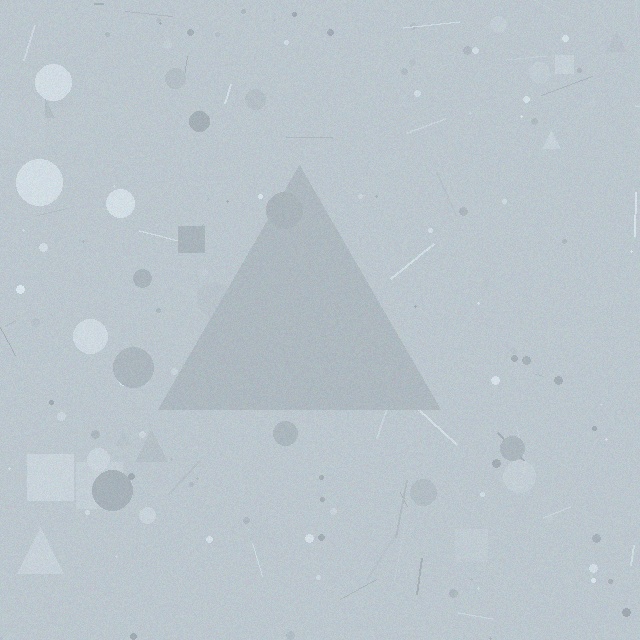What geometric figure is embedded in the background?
A triangle is embedded in the background.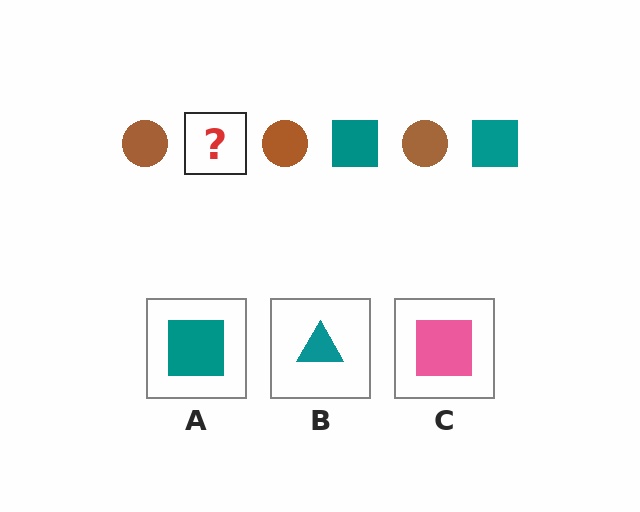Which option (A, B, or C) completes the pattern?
A.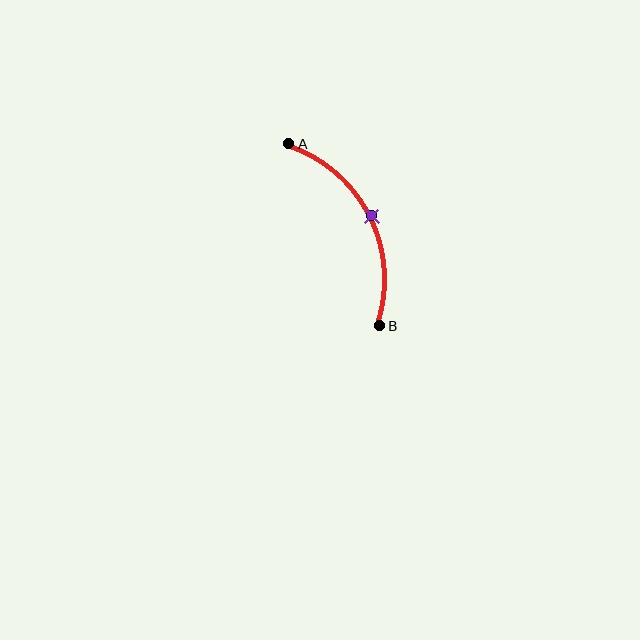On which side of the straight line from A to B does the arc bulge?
The arc bulges to the right of the straight line connecting A and B.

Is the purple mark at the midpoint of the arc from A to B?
Yes. The purple mark lies on the arc at equal arc-length from both A and B — it is the arc midpoint.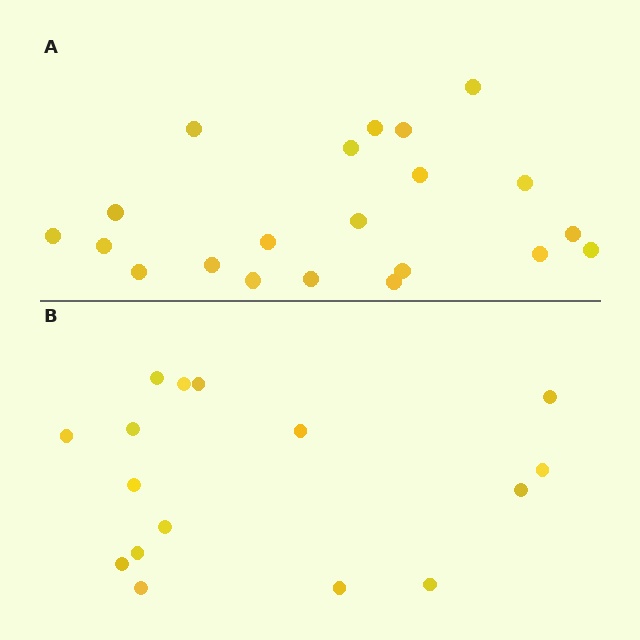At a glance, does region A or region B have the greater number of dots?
Region A (the top region) has more dots.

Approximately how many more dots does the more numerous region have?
Region A has about 5 more dots than region B.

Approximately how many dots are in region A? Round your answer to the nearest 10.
About 20 dots. (The exact count is 21, which rounds to 20.)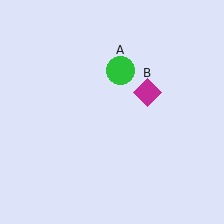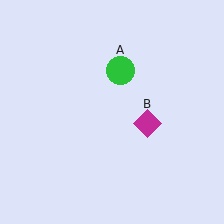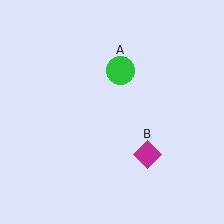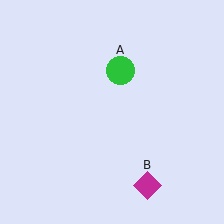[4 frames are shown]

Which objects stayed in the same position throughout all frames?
Green circle (object A) remained stationary.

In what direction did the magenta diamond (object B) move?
The magenta diamond (object B) moved down.